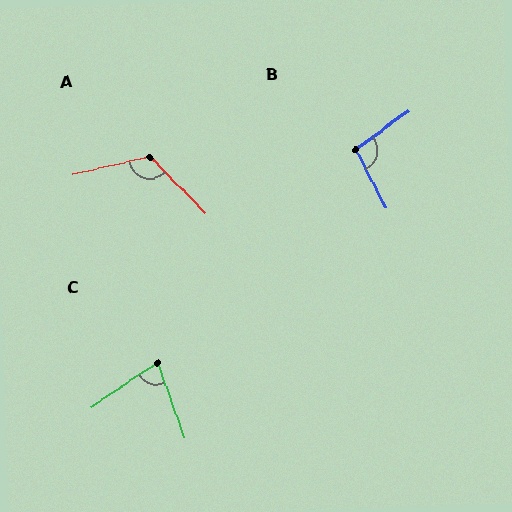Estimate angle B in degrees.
Approximately 99 degrees.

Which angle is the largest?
A, at approximately 122 degrees.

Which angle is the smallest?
C, at approximately 76 degrees.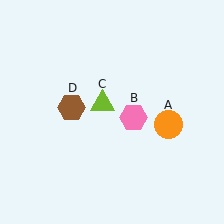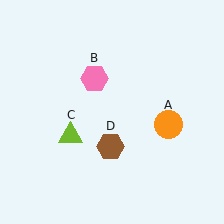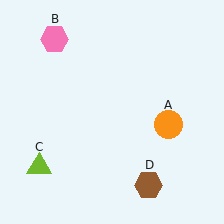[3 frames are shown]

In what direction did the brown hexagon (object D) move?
The brown hexagon (object D) moved down and to the right.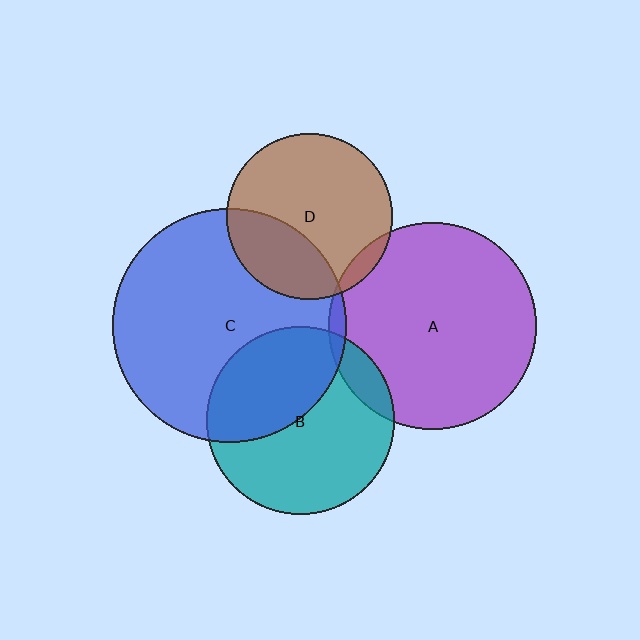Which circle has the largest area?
Circle C (blue).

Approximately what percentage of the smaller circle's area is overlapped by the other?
Approximately 40%.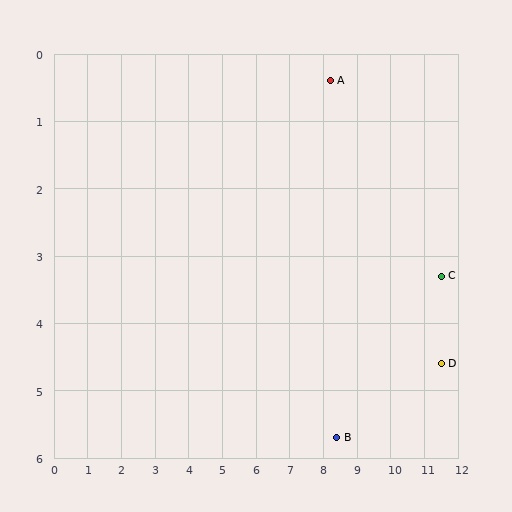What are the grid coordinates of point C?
Point C is at approximately (11.5, 3.3).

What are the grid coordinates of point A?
Point A is at approximately (8.2, 0.4).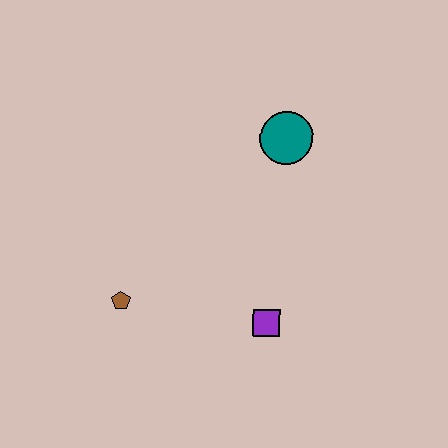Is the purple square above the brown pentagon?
No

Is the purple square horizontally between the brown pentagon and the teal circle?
Yes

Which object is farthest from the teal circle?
The brown pentagon is farthest from the teal circle.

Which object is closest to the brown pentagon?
The purple square is closest to the brown pentagon.